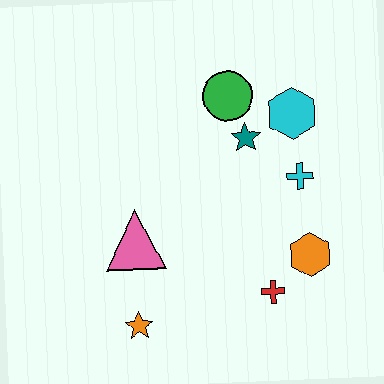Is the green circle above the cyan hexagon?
Yes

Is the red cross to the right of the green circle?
Yes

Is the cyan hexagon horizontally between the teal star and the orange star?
No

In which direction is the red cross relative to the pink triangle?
The red cross is to the right of the pink triangle.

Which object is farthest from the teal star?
The orange star is farthest from the teal star.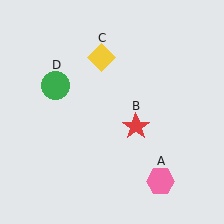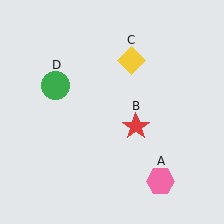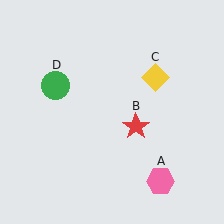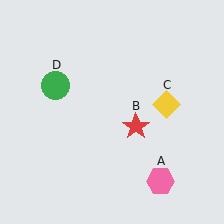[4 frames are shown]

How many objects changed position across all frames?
1 object changed position: yellow diamond (object C).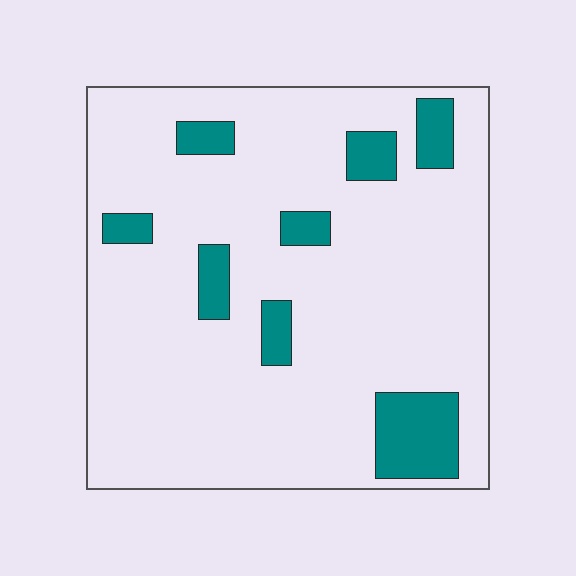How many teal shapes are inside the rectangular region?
8.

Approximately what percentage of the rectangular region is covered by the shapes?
Approximately 15%.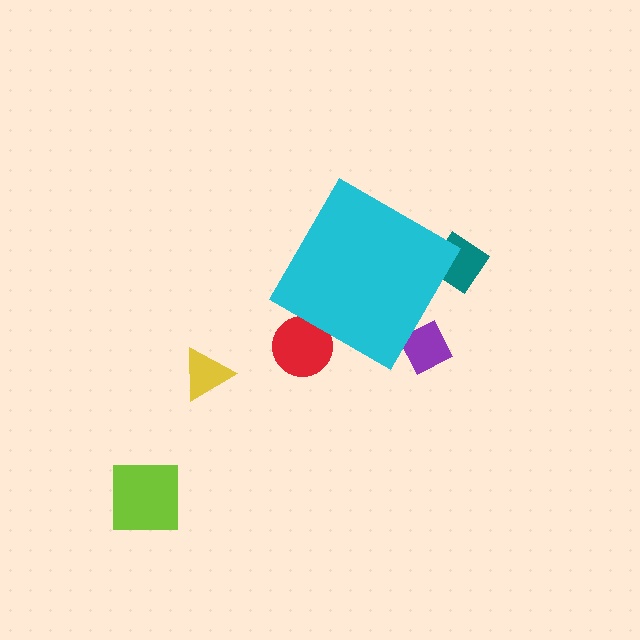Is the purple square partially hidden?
Yes, the purple square is partially hidden behind the cyan diamond.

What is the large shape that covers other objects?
A cyan diamond.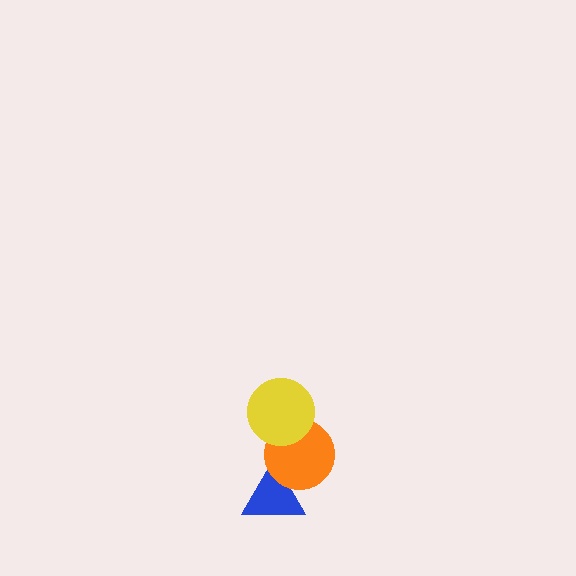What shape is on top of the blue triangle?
The orange circle is on top of the blue triangle.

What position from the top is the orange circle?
The orange circle is 2nd from the top.